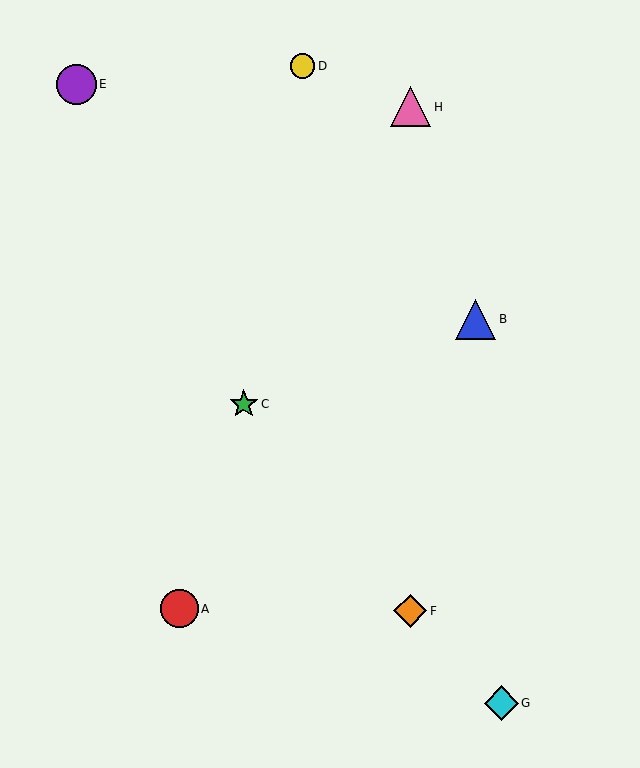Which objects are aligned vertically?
Objects F, H are aligned vertically.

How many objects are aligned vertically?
2 objects (F, H) are aligned vertically.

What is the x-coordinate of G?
Object G is at x≈501.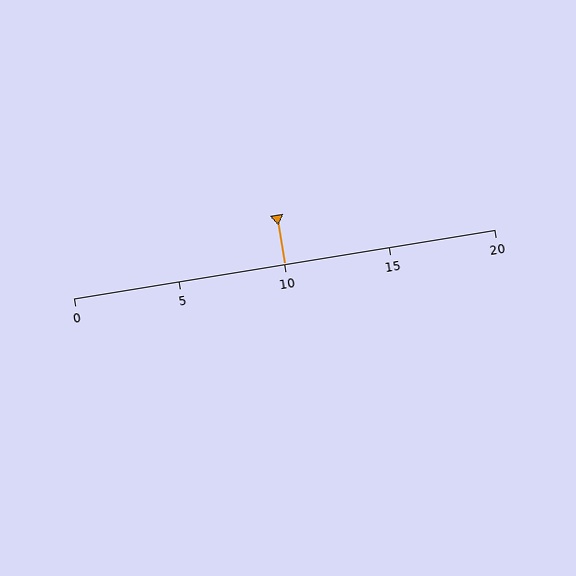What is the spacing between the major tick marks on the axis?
The major ticks are spaced 5 apart.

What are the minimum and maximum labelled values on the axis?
The axis runs from 0 to 20.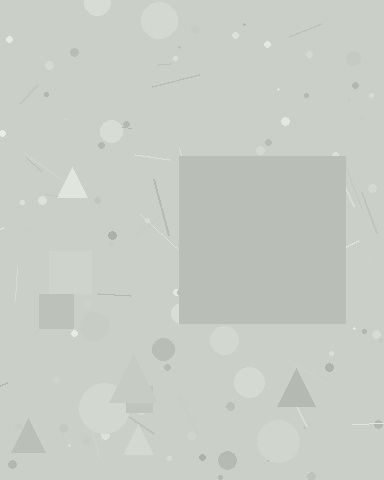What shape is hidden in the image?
A square is hidden in the image.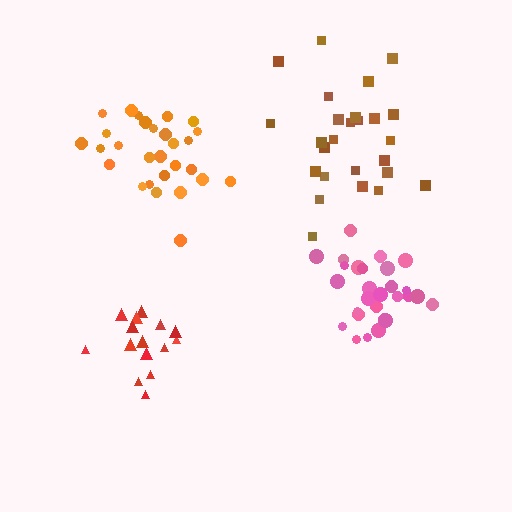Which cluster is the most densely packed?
Pink.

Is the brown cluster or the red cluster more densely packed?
Red.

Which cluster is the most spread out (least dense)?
Brown.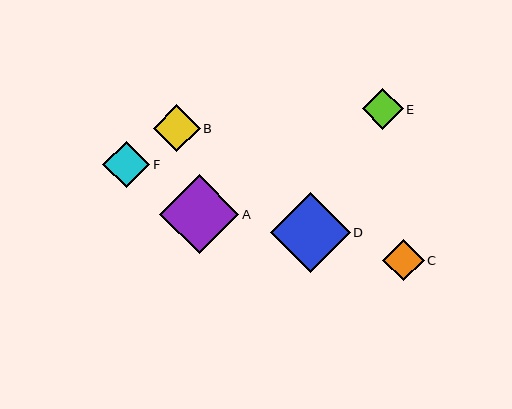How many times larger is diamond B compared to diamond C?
Diamond B is approximately 1.1 times the size of diamond C.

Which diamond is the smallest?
Diamond E is the smallest with a size of approximately 41 pixels.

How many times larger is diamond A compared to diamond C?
Diamond A is approximately 1.9 times the size of diamond C.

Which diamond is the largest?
Diamond D is the largest with a size of approximately 80 pixels.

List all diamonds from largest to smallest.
From largest to smallest: D, A, B, F, C, E.